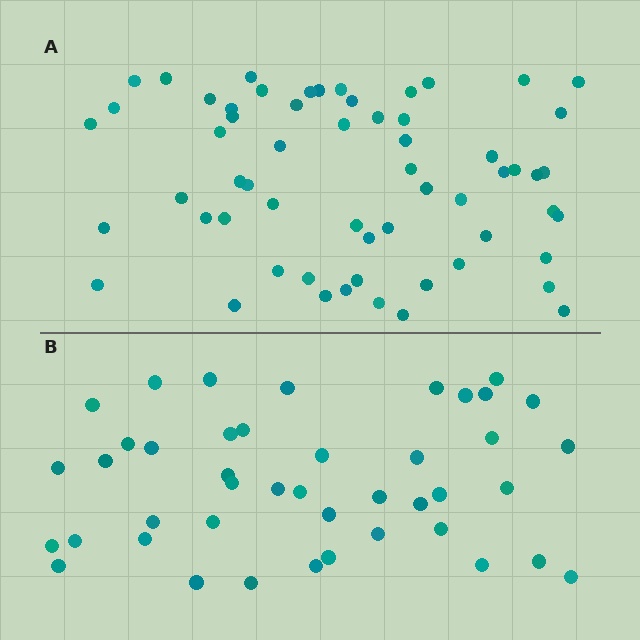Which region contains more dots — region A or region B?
Region A (the top region) has more dots.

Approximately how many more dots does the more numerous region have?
Region A has approximately 15 more dots than region B.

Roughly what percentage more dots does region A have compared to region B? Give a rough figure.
About 40% more.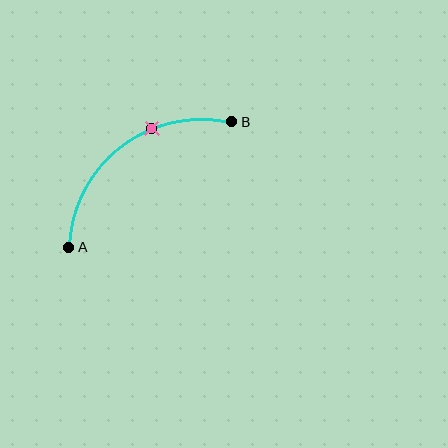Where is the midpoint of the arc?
The arc midpoint is the point on the curve farthest from the straight line joining A and B. It sits above and to the left of that line.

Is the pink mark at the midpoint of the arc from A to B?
No. The pink mark lies on the arc but is closer to endpoint B. The arc midpoint would be at the point on the curve equidistant along the arc from both A and B.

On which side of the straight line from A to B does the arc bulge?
The arc bulges above and to the left of the straight line connecting A and B.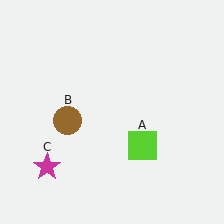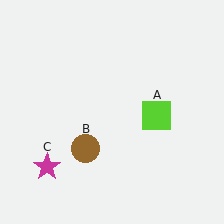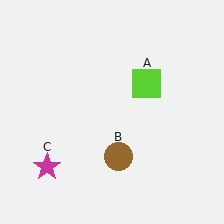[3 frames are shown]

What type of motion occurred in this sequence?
The lime square (object A), brown circle (object B) rotated counterclockwise around the center of the scene.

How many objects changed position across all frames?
2 objects changed position: lime square (object A), brown circle (object B).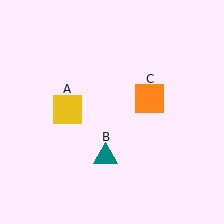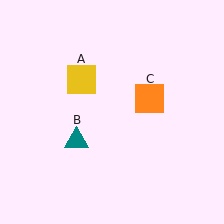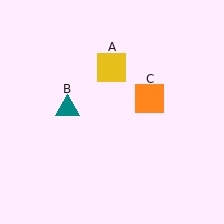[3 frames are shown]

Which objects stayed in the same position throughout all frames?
Orange square (object C) remained stationary.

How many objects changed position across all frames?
2 objects changed position: yellow square (object A), teal triangle (object B).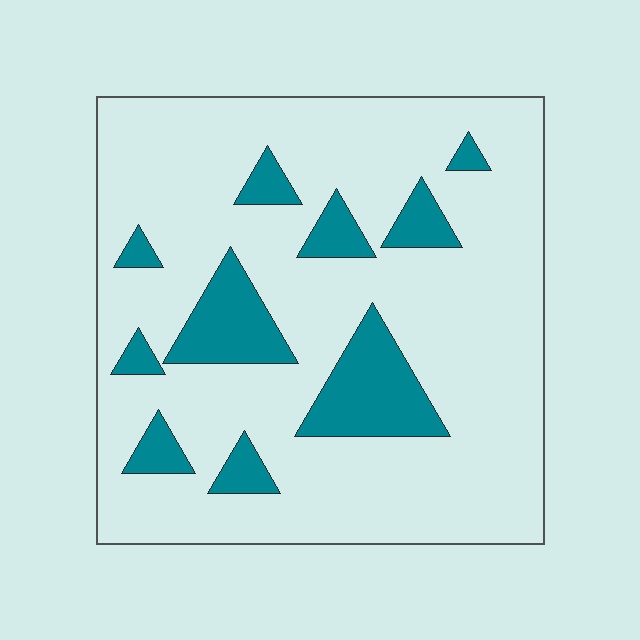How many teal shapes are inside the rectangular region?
10.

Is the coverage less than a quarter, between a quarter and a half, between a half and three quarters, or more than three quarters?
Less than a quarter.